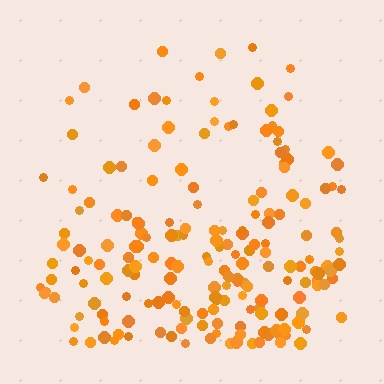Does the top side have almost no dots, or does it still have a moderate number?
Still a moderate number, just noticeably fewer than the bottom.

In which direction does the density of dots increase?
From top to bottom, with the bottom side densest.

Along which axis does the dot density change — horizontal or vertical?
Vertical.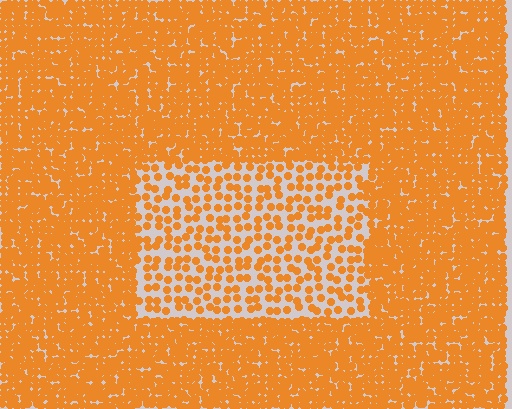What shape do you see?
I see a rectangle.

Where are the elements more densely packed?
The elements are more densely packed outside the rectangle boundary.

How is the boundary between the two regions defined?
The boundary is defined by a change in element density (approximately 2.4x ratio). All elements are the same color, size, and shape.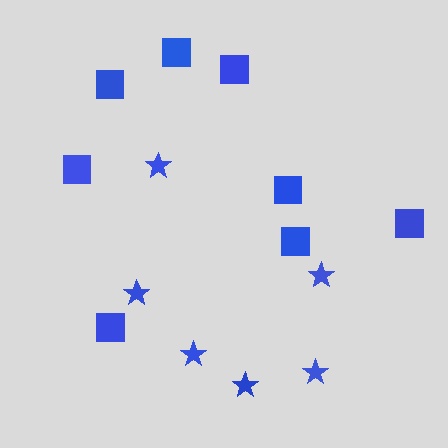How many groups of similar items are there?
There are 2 groups: one group of squares (8) and one group of stars (6).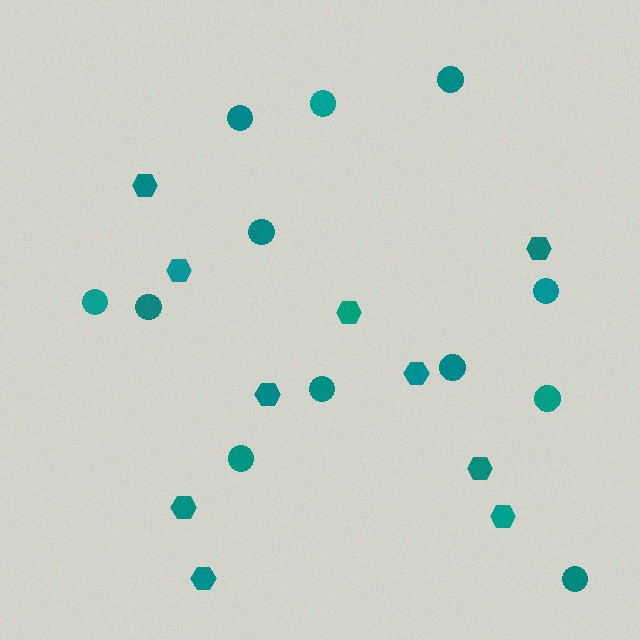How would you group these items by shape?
There are 2 groups: one group of circles (12) and one group of hexagons (10).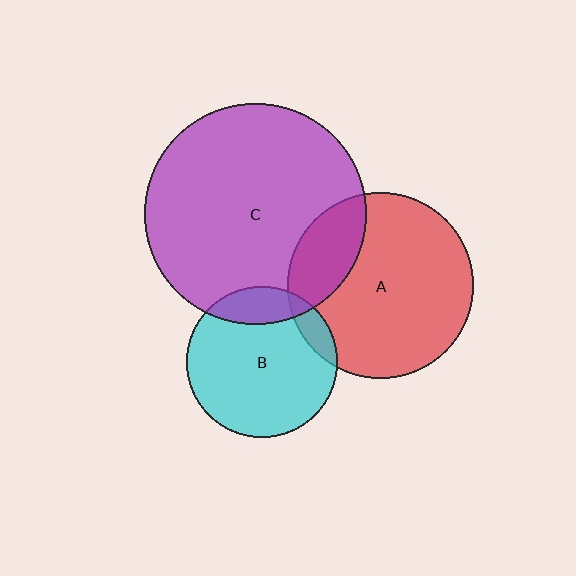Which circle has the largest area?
Circle C (purple).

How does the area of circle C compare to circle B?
Approximately 2.1 times.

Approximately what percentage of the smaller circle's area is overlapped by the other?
Approximately 10%.